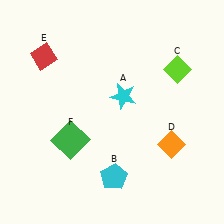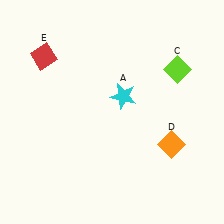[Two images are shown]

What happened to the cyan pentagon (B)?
The cyan pentagon (B) was removed in Image 2. It was in the bottom-right area of Image 1.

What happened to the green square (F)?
The green square (F) was removed in Image 2. It was in the bottom-left area of Image 1.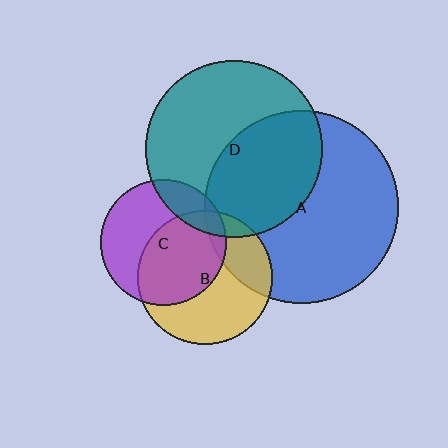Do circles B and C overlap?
Yes.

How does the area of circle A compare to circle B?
Approximately 2.1 times.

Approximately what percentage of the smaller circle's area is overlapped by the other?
Approximately 50%.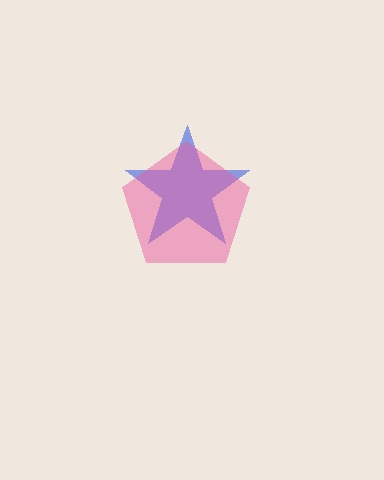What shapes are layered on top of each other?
The layered shapes are: a blue star, a pink pentagon.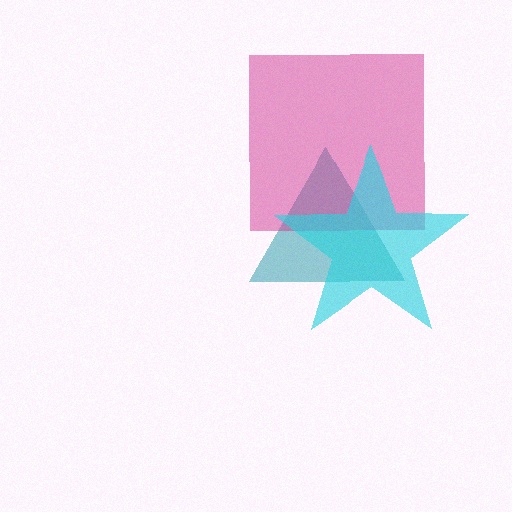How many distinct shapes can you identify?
There are 3 distinct shapes: a teal triangle, a magenta square, a cyan star.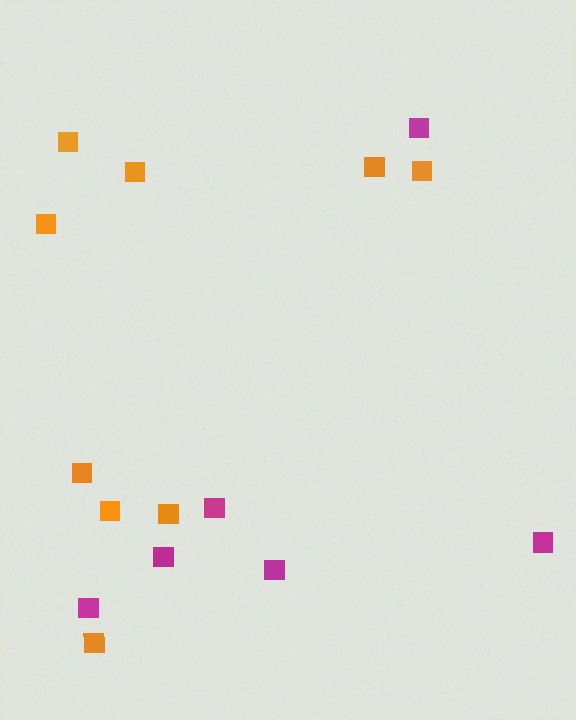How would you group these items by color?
There are 2 groups: one group of orange squares (9) and one group of magenta squares (6).